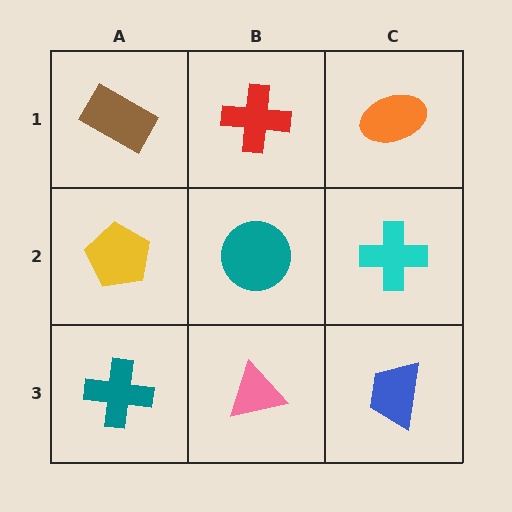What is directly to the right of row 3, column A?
A pink triangle.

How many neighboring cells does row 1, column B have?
3.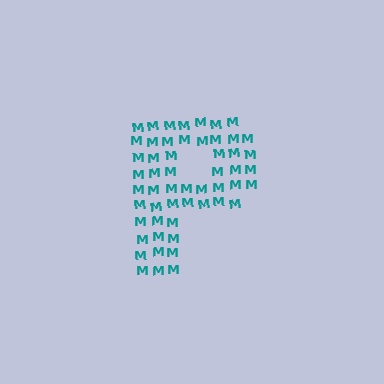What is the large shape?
The large shape is the letter P.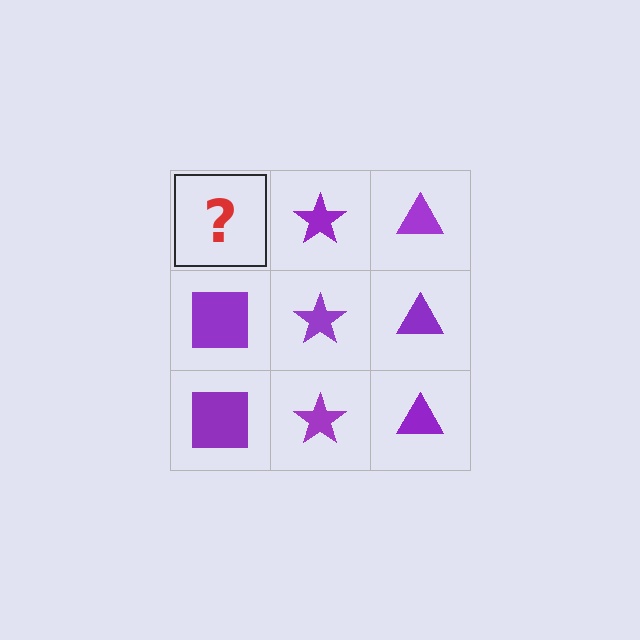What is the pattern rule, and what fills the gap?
The rule is that each column has a consistent shape. The gap should be filled with a purple square.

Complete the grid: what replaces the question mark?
The question mark should be replaced with a purple square.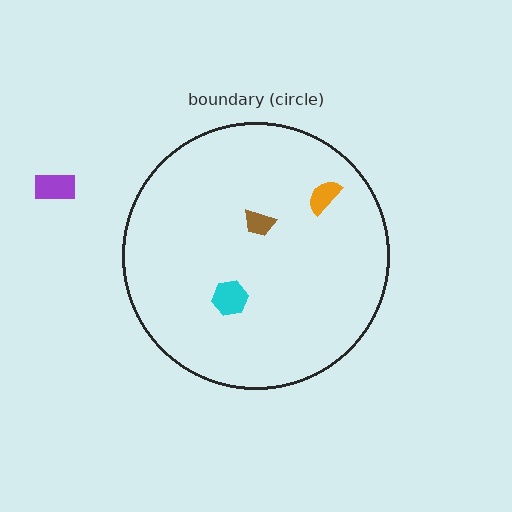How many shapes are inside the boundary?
3 inside, 1 outside.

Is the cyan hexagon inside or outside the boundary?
Inside.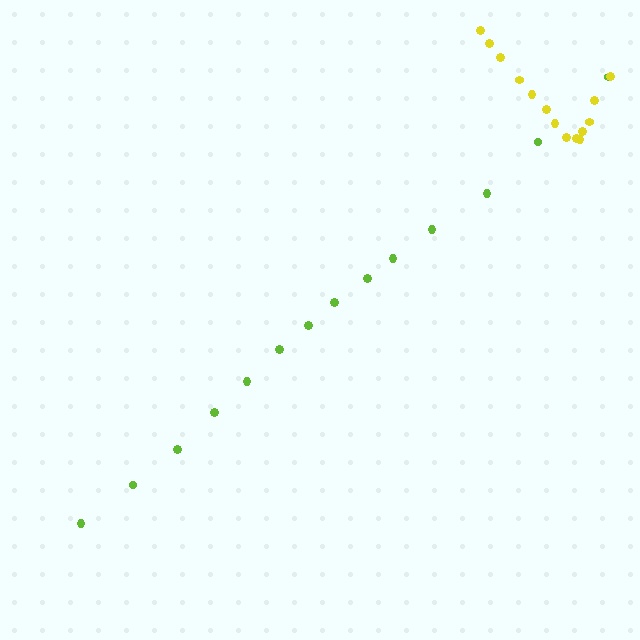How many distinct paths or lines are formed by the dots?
There are 2 distinct paths.